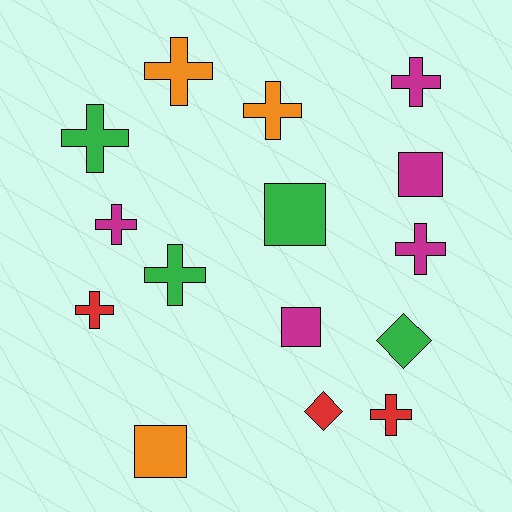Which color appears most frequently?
Magenta, with 5 objects.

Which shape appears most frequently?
Cross, with 9 objects.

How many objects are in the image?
There are 15 objects.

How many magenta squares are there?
There are 2 magenta squares.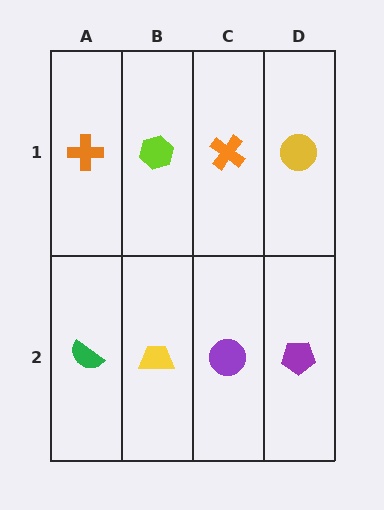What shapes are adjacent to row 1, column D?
A purple pentagon (row 2, column D), an orange cross (row 1, column C).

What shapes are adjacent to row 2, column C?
An orange cross (row 1, column C), a yellow trapezoid (row 2, column B), a purple pentagon (row 2, column D).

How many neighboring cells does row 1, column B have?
3.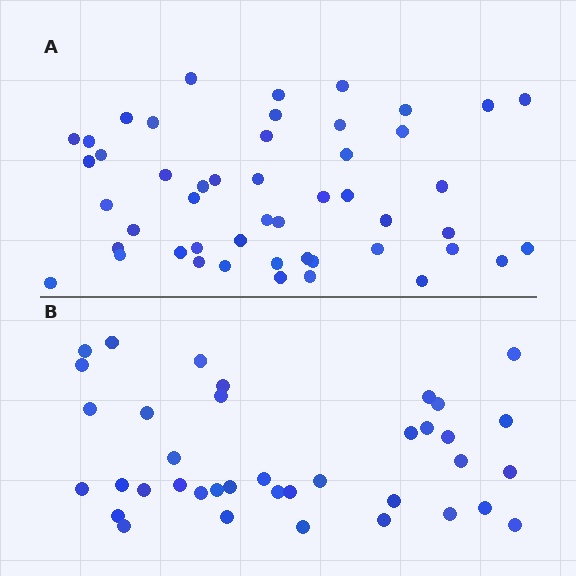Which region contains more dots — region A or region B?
Region A (the top region) has more dots.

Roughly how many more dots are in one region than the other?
Region A has roughly 12 or so more dots than region B.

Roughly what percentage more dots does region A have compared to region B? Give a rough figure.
About 30% more.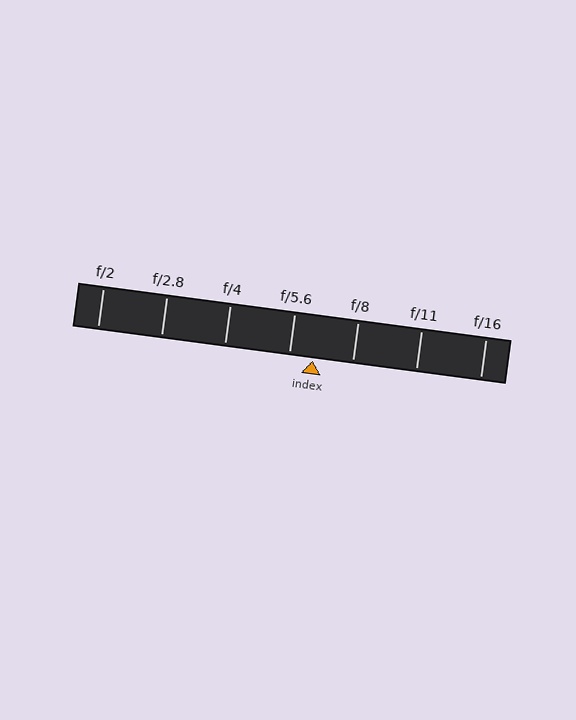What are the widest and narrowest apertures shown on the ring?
The widest aperture shown is f/2 and the narrowest is f/16.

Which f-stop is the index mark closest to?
The index mark is closest to f/5.6.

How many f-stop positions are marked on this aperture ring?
There are 7 f-stop positions marked.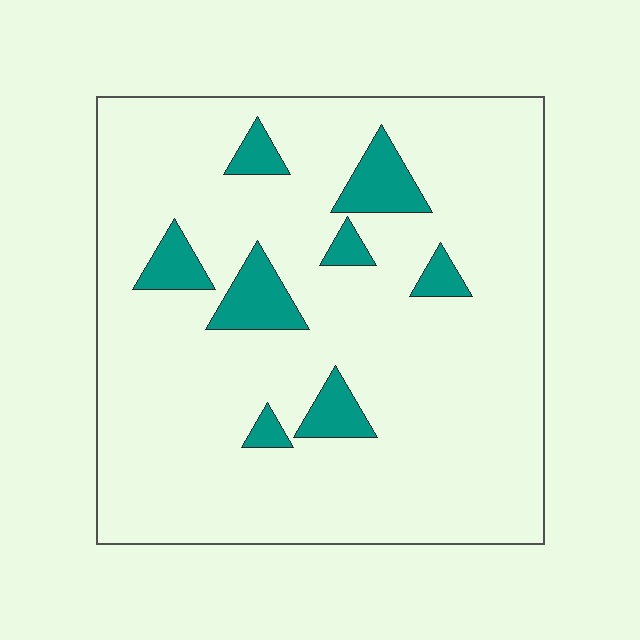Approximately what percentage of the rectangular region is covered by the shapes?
Approximately 10%.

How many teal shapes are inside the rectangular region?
8.